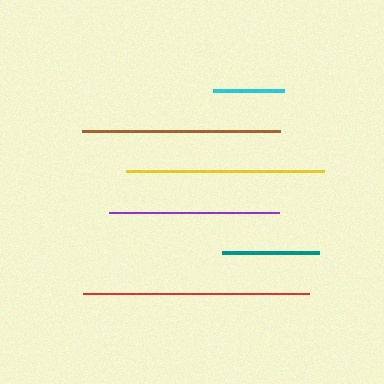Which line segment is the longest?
The red line is the longest at approximately 226 pixels.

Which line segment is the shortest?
The cyan line is the shortest at approximately 71 pixels.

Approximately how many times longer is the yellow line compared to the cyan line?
The yellow line is approximately 2.8 times the length of the cyan line.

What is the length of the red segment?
The red segment is approximately 226 pixels long.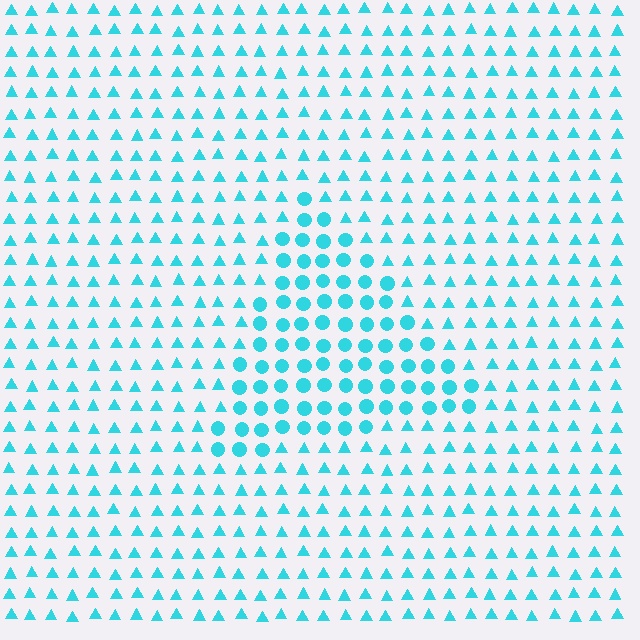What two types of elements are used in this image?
The image uses circles inside the triangle region and triangles outside it.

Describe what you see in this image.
The image is filled with small cyan elements arranged in a uniform grid. A triangle-shaped region contains circles, while the surrounding area contains triangles. The boundary is defined purely by the change in element shape.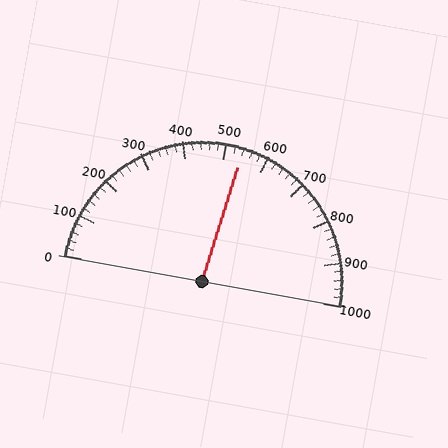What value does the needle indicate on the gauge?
The needle indicates approximately 540.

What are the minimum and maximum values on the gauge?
The gauge ranges from 0 to 1000.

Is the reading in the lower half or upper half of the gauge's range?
The reading is in the upper half of the range (0 to 1000).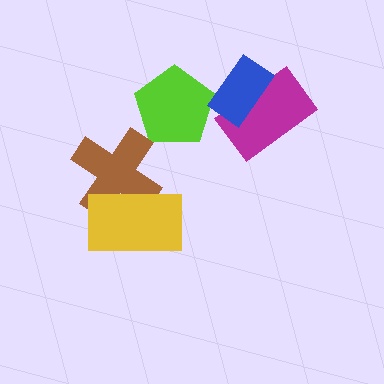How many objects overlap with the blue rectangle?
1 object overlaps with the blue rectangle.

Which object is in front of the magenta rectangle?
The blue rectangle is in front of the magenta rectangle.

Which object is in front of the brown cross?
The yellow rectangle is in front of the brown cross.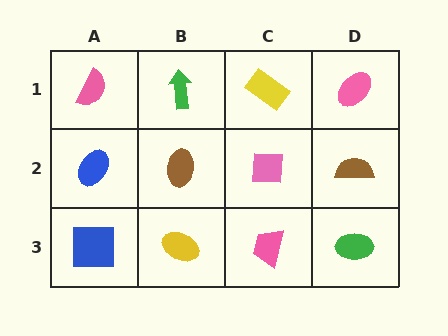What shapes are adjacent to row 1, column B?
A brown ellipse (row 2, column B), a pink semicircle (row 1, column A), a yellow rectangle (row 1, column C).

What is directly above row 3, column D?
A brown semicircle.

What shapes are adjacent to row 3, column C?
A pink square (row 2, column C), a yellow ellipse (row 3, column B), a green ellipse (row 3, column D).